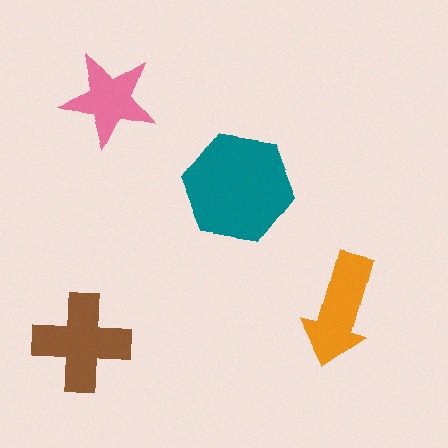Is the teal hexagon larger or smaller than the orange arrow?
Larger.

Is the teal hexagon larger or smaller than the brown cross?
Larger.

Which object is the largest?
The teal hexagon.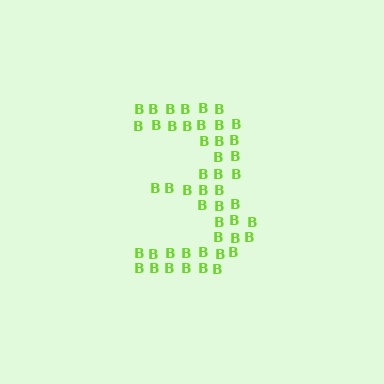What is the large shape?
The large shape is the digit 3.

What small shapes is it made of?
It is made of small letter B's.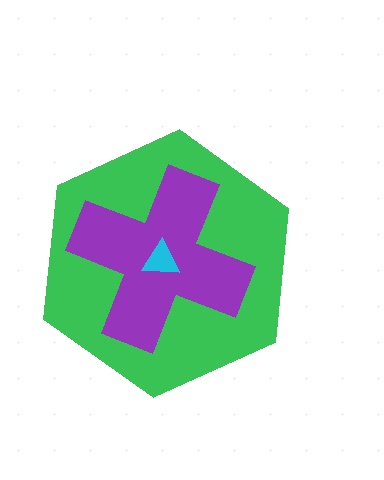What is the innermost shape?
The cyan triangle.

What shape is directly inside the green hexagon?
The purple cross.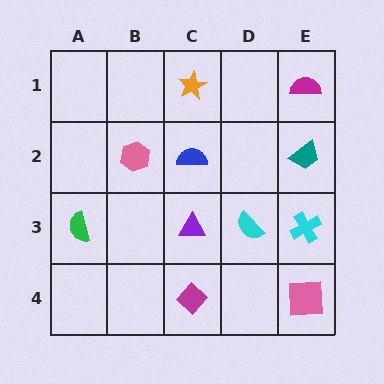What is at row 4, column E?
A pink square.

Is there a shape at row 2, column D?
No, that cell is empty.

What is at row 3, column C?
A purple triangle.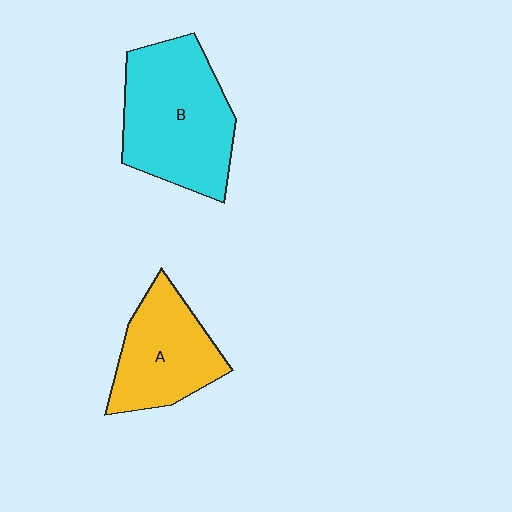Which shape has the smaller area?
Shape A (yellow).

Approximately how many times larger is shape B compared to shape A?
Approximately 1.4 times.